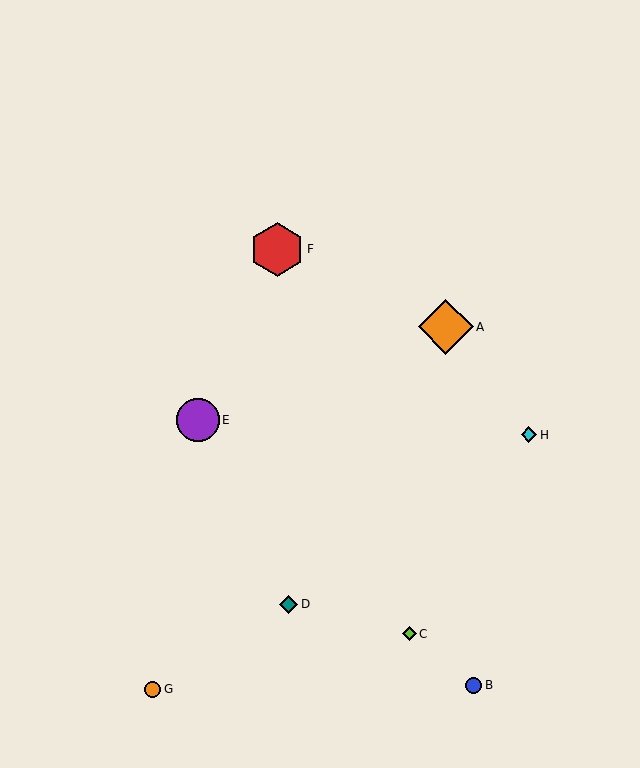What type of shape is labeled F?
Shape F is a red hexagon.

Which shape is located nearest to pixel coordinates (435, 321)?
The orange diamond (labeled A) at (446, 327) is nearest to that location.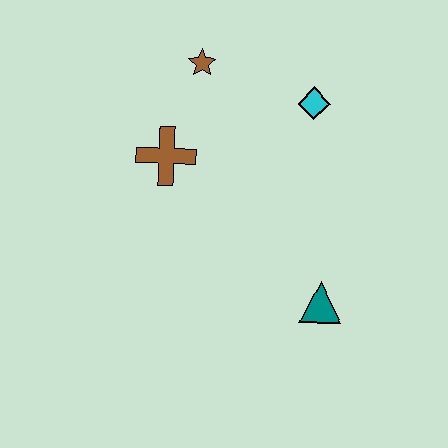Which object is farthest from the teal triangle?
The brown star is farthest from the teal triangle.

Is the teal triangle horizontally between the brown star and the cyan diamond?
No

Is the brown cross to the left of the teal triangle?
Yes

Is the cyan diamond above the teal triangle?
Yes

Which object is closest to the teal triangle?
The cyan diamond is closest to the teal triangle.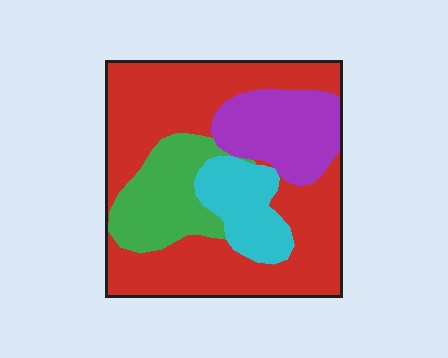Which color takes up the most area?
Red, at roughly 55%.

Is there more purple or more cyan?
Purple.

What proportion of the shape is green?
Green covers around 15% of the shape.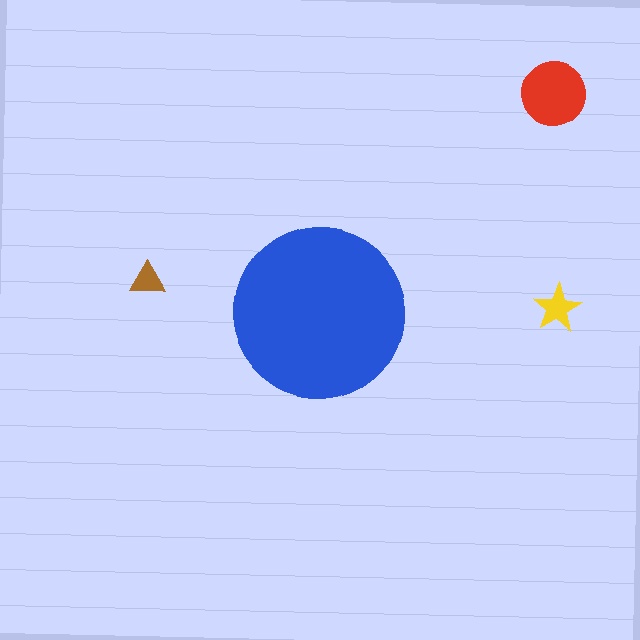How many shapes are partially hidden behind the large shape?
0 shapes are partially hidden.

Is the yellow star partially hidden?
No, the yellow star is fully visible.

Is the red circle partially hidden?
No, the red circle is fully visible.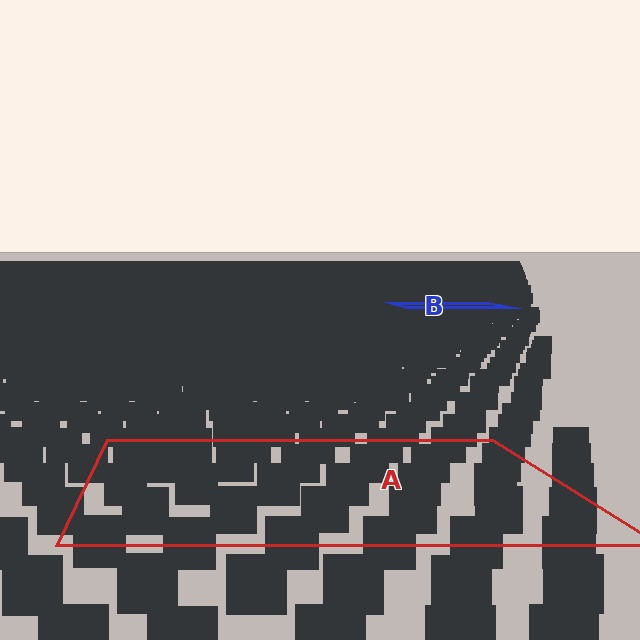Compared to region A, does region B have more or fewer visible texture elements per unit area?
Region B has more texture elements per unit area — they are packed more densely because it is farther away.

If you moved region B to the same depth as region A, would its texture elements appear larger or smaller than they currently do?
They would appear larger. At a closer depth, the same texture elements are projected at a bigger on-screen size.